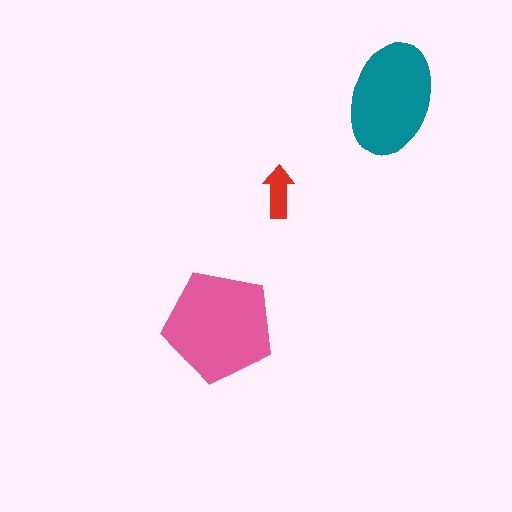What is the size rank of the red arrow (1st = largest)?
3rd.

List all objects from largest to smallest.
The pink pentagon, the teal ellipse, the red arrow.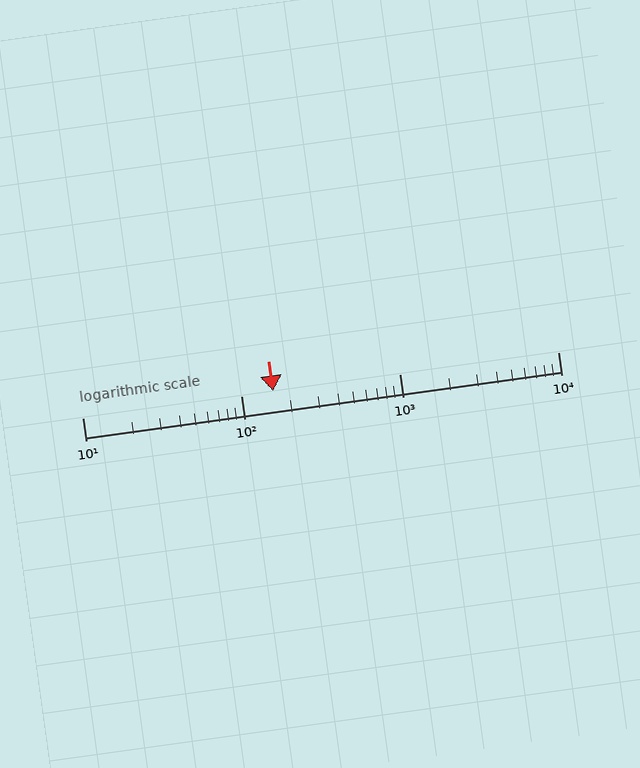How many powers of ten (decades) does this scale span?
The scale spans 3 decades, from 10 to 10000.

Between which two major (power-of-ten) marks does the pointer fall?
The pointer is between 100 and 1000.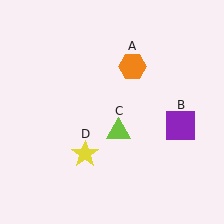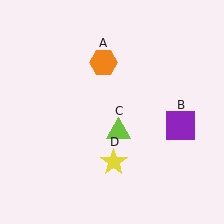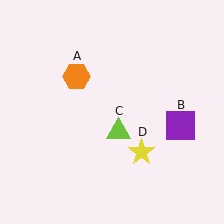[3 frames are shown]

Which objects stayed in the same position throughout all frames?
Purple square (object B) and lime triangle (object C) remained stationary.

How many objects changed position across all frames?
2 objects changed position: orange hexagon (object A), yellow star (object D).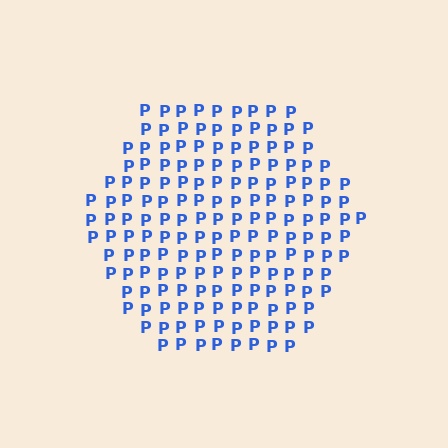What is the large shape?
The large shape is a hexagon.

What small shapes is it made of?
It is made of small letter P's.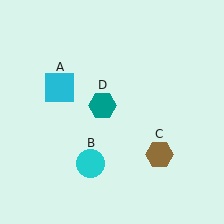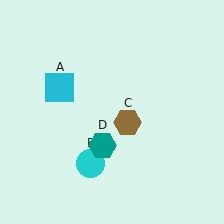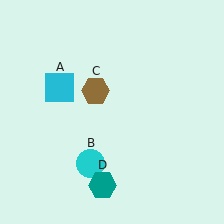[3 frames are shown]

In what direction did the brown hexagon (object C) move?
The brown hexagon (object C) moved up and to the left.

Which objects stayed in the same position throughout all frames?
Cyan square (object A) and cyan circle (object B) remained stationary.